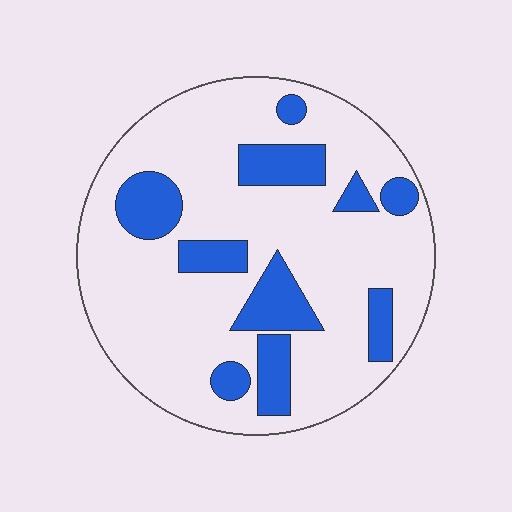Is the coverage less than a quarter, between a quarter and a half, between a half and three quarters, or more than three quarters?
Less than a quarter.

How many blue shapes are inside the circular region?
10.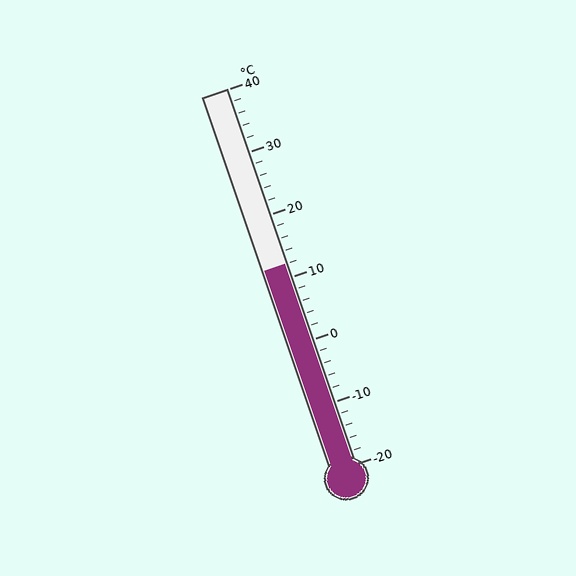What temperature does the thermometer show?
The thermometer shows approximately 12°C.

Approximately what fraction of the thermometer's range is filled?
The thermometer is filled to approximately 55% of its range.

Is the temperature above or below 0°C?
The temperature is above 0°C.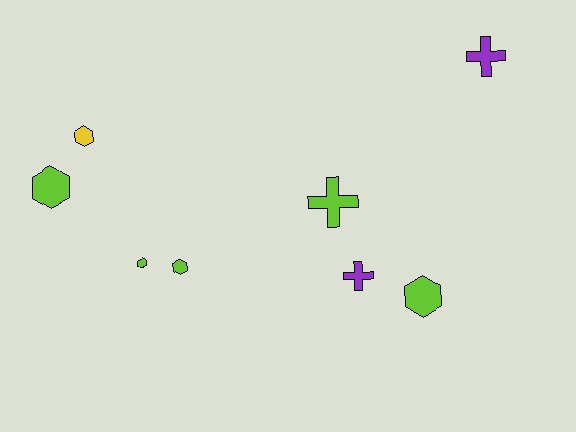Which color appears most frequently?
Lime, with 5 objects.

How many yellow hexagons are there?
There is 1 yellow hexagon.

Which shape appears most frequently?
Hexagon, with 5 objects.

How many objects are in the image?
There are 8 objects.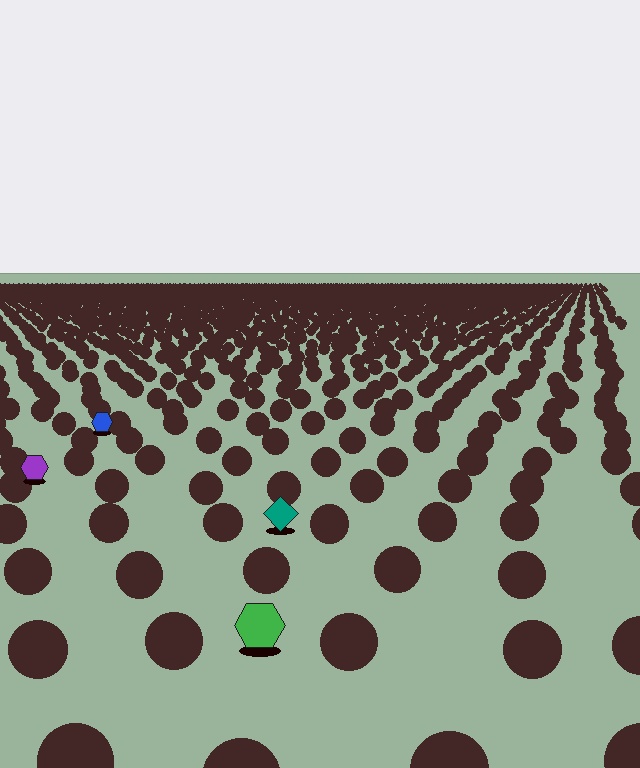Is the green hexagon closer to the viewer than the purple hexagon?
Yes. The green hexagon is closer — you can tell from the texture gradient: the ground texture is coarser near it.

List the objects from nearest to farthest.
From nearest to farthest: the green hexagon, the teal diamond, the purple hexagon, the blue hexagon.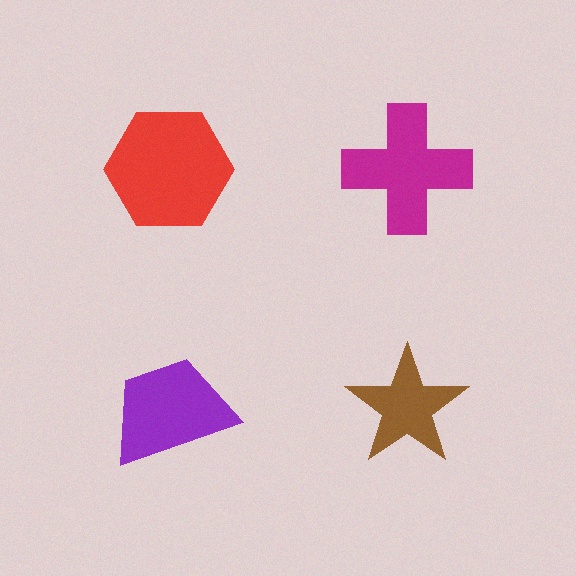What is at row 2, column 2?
A brown star.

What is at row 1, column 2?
A magenta cross.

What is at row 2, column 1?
A purple trapezoid.